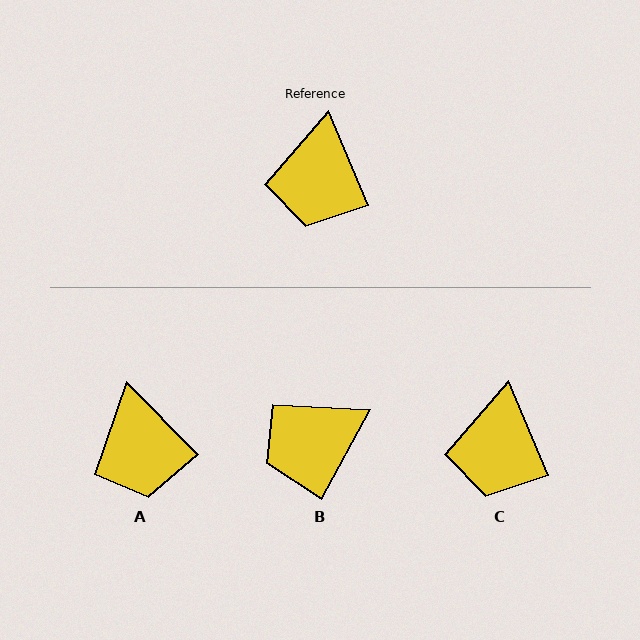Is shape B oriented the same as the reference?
No, it is off by about 52 degrees.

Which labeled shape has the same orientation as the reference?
C.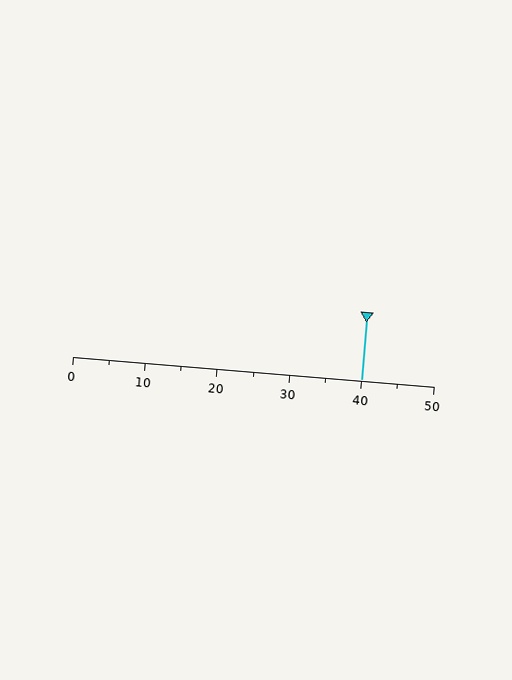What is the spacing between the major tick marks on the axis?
The major ticks are spaced 10 apart.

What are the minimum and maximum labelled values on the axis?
The axis runs from 0 to 50.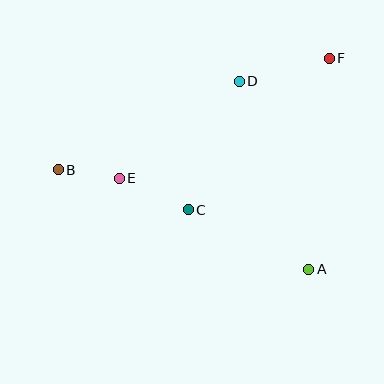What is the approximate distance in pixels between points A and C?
The distance between A and C is approximately 134 pixels.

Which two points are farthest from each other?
Points B and F are farthest from each other.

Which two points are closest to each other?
Points B and E are closest to each other.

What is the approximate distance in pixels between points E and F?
The distance between E and F is approximately 242 pixels.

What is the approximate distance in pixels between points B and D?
The distance between B and D is approximately 201 pixels.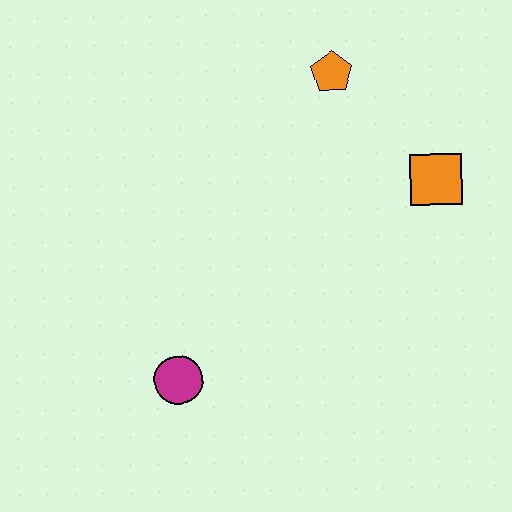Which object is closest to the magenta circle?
The orange square is closest to the magenta circle.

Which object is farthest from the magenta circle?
The orange pentagon is farthest from the magenta circle.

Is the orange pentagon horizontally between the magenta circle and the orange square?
Yes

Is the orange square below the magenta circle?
No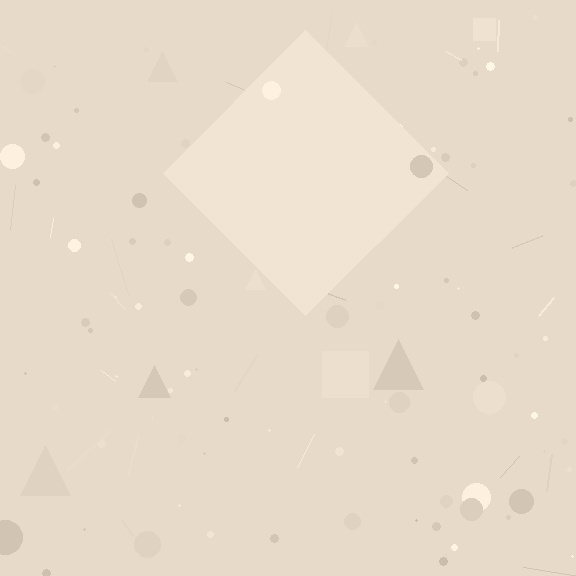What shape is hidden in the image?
A diamond is hidden in the image.